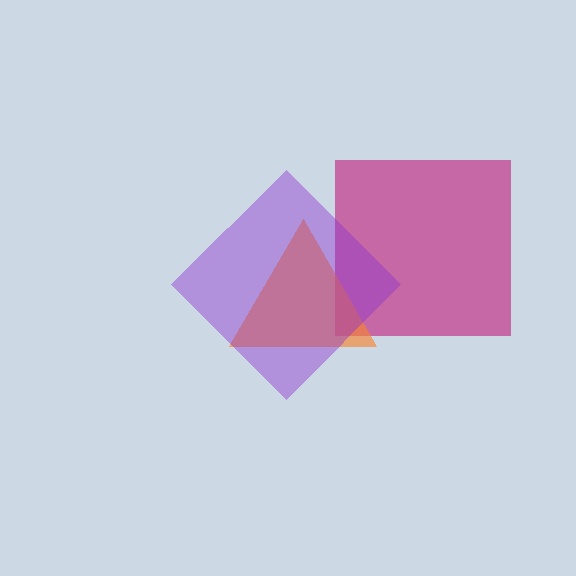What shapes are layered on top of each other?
The layered shapes are: a magenta square, an orange triangle, a purple diamond.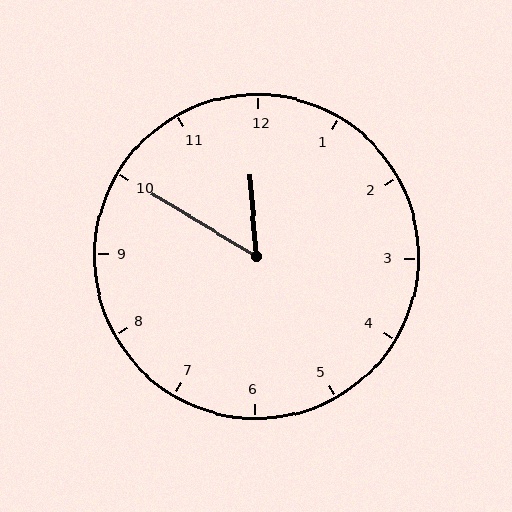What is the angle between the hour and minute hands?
Approximately 55 degrees.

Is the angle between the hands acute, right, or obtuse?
It is acute.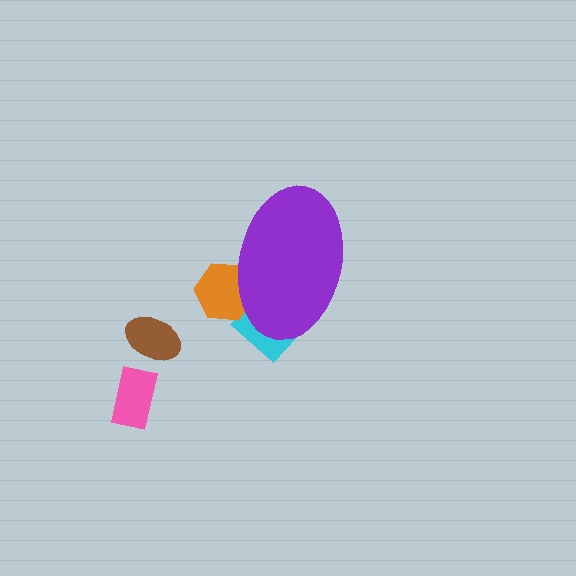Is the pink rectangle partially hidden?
No, the pink rectangle is fully visible.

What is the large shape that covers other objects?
A purple ellipse.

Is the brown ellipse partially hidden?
No, the brown ellipse is fully visible.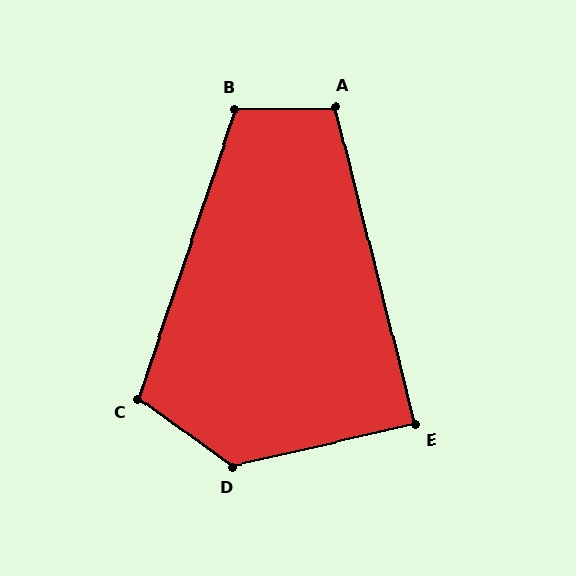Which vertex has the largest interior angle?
D, at approximately 132 degrees.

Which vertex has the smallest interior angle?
E, at approximately 89 degrees.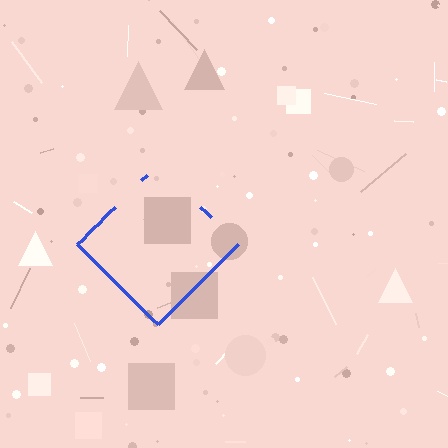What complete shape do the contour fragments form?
The contour fragments form a diamond.